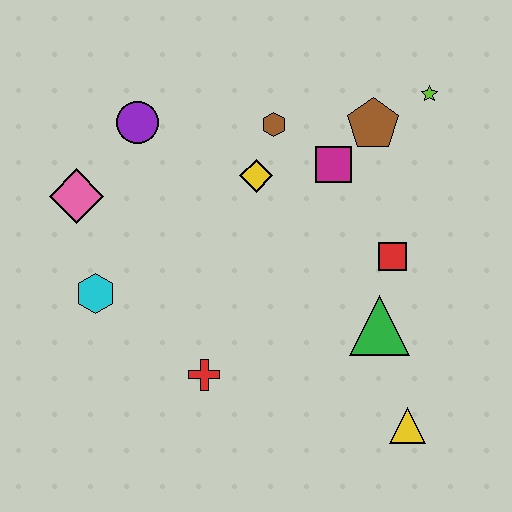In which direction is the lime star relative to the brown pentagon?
The lime star is to the right of the brown pentagon.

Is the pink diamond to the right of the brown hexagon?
No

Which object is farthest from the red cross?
The lime star is farthest from the red cross.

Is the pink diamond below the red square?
No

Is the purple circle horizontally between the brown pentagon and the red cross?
No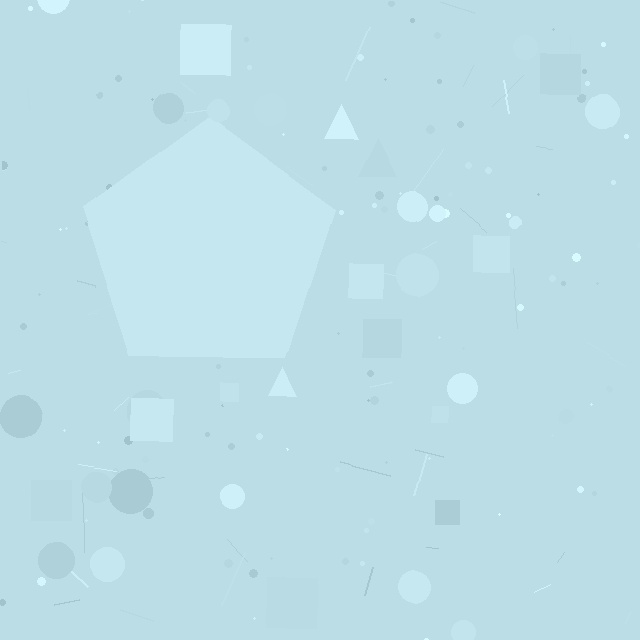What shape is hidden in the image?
A pentagon is hidden in the image.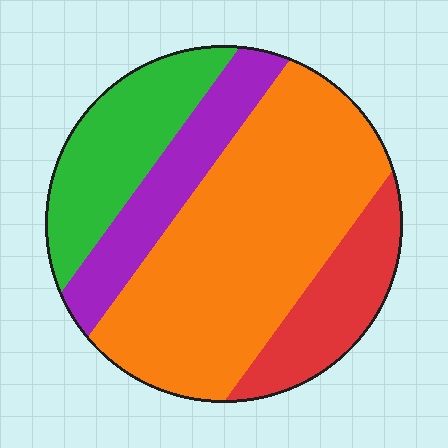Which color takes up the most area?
Orange, at roughly 50%.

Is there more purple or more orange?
Orange.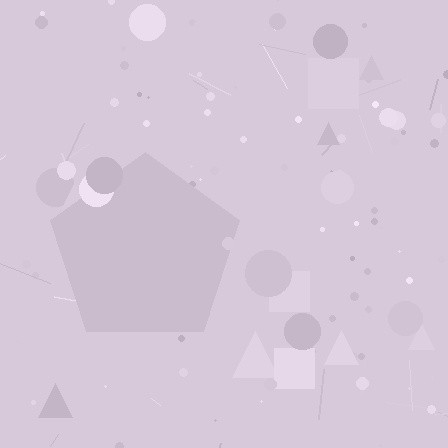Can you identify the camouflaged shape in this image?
The camouflaged shape is a pentagon.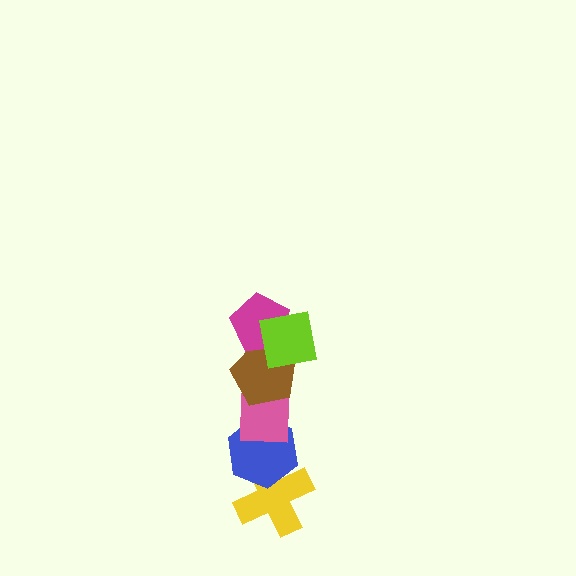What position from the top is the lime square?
The lime square is 1st from the top.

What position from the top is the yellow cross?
The yellow cross is 6th from the top.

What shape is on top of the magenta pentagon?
The lime square is on top of the magenta pentagon.